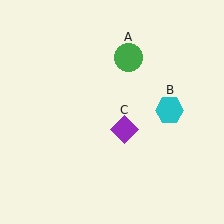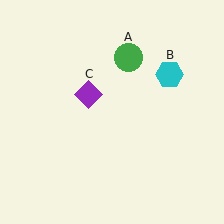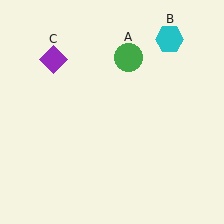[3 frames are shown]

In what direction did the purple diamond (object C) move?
The purple diamond (object C) moved up and to the left.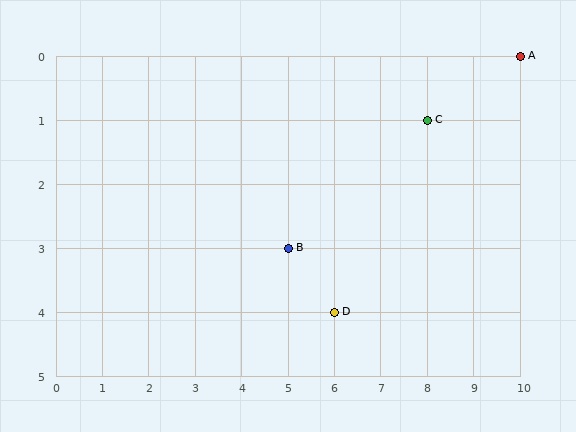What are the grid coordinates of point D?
Point D is at grid coordinates (6, 4).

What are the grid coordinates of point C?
Point C is at grid coordinates (8, 1).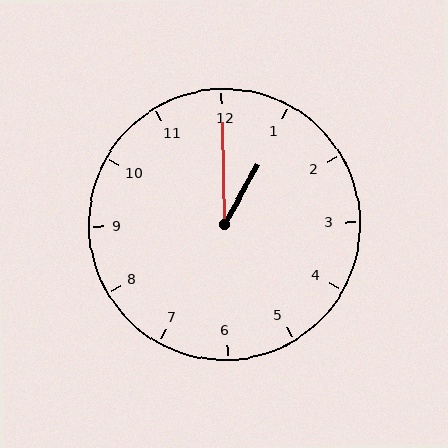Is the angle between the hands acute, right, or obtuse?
It is acute.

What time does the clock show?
1:00.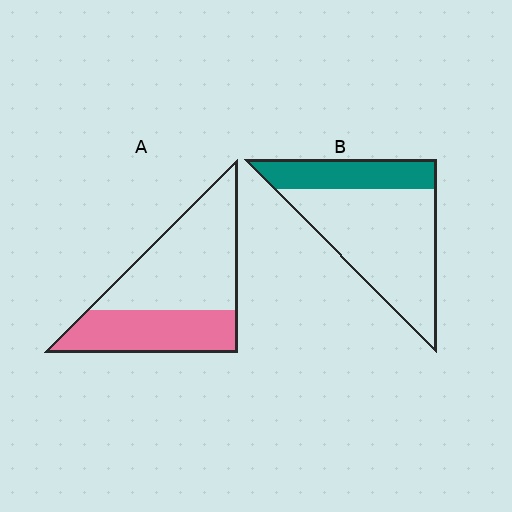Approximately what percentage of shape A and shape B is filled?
A is approximately 40% and B is approximately 30%.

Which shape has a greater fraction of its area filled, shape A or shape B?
Shape A.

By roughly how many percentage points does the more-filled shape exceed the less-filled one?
By roughly 10 percentage points (A over B).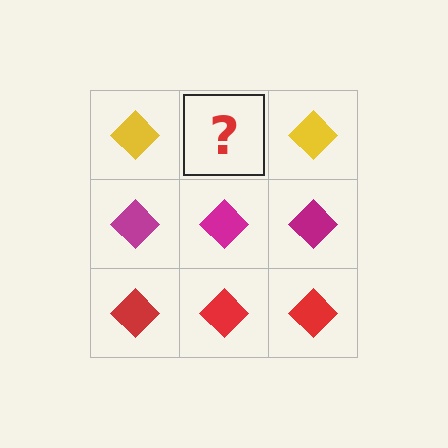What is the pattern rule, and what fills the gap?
The rule is that each row has a consistent color. The gap should be filled with a yellow diamond.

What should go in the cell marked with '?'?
The missing cell should contain a yellow diamond.